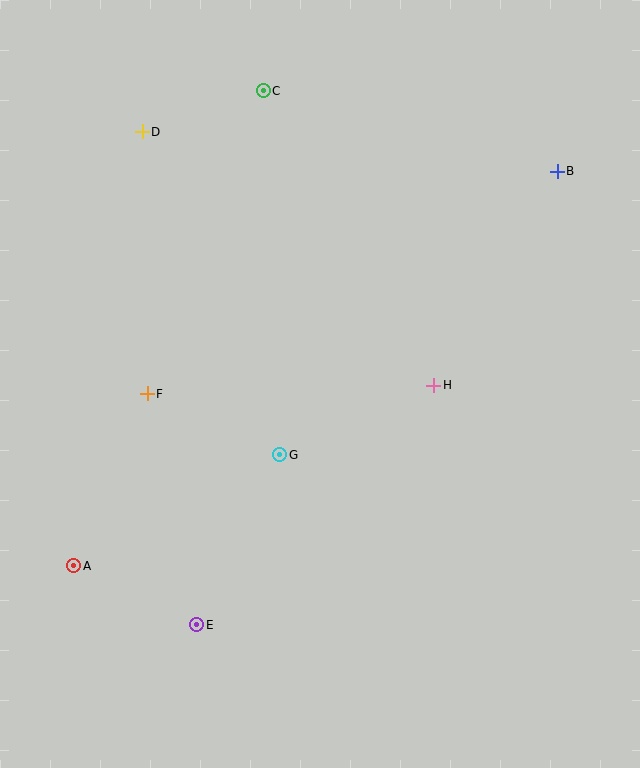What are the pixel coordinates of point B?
Point B is at (557, 171).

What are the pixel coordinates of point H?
Point H is at (434, 385).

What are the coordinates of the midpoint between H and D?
The midpoint between H and D is at (288, 258).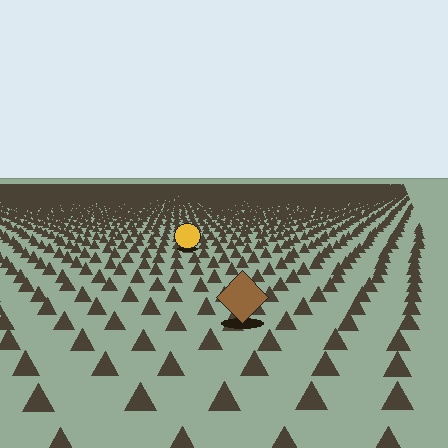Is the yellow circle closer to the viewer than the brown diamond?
No. The brown diamond is closer — you can tell from the texture gradient: the ground texture is coarser near it.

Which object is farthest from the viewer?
The yellow circle is farthest from the viewer. It appears smaller and the ground texture around it is denser.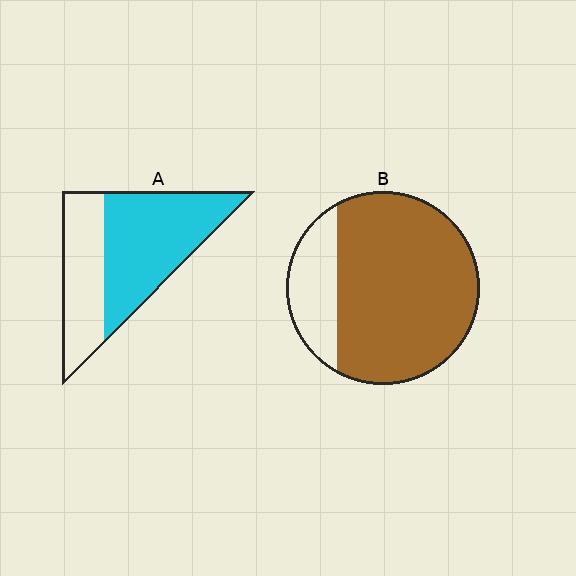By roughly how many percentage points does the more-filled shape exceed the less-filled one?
By roughly 20 percentage points (B over A).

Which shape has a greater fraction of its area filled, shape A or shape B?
Shape B.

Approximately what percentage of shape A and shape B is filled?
A is approximately 60% and B is approximately 80%.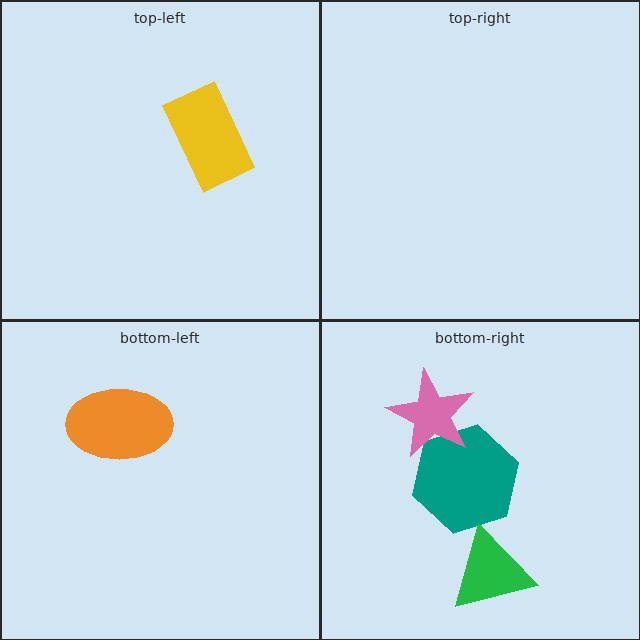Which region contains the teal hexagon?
The bottom-right region.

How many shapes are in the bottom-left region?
1.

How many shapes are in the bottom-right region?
3.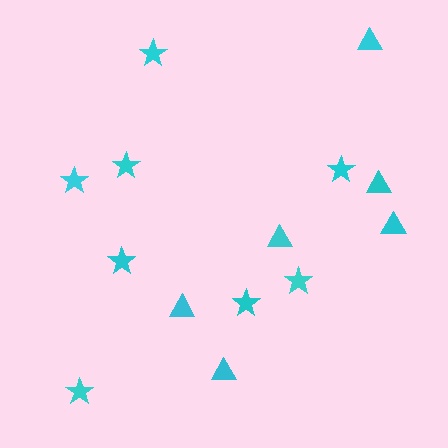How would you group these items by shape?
There are 2 groups: one group of triangles (6) and one group of stars (8).